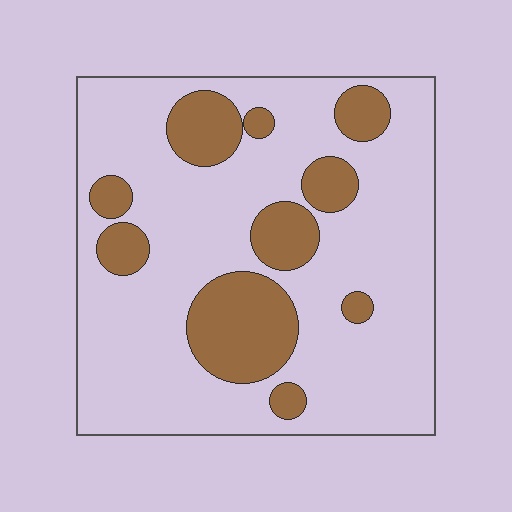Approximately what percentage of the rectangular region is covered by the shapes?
Approximately 25%.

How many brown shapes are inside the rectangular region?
10.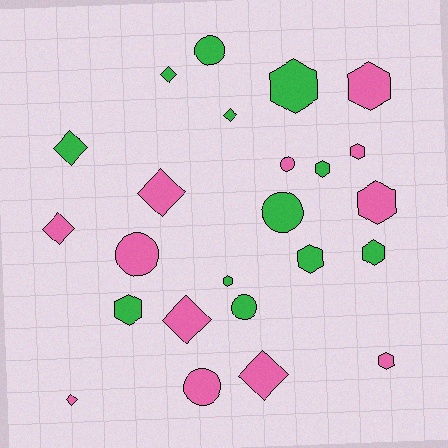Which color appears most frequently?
Pink, with 12 objects.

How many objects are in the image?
There are 24 objects.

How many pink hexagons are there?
There are 4 pink hexagons.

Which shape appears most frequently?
Hexagon, with 10 objects.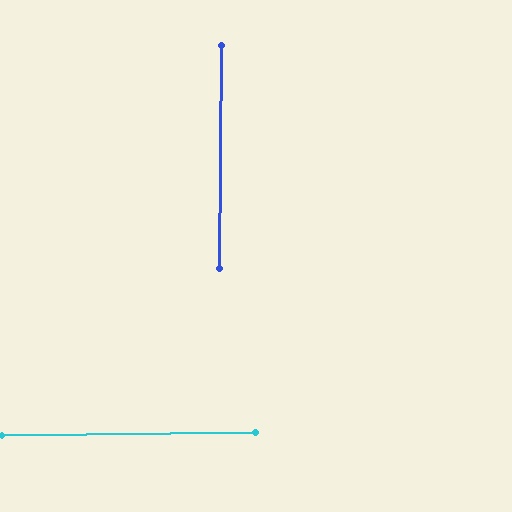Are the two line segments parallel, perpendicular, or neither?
Perpendicular — they meet at approximately 89°.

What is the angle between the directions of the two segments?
Approximately 89 degrees.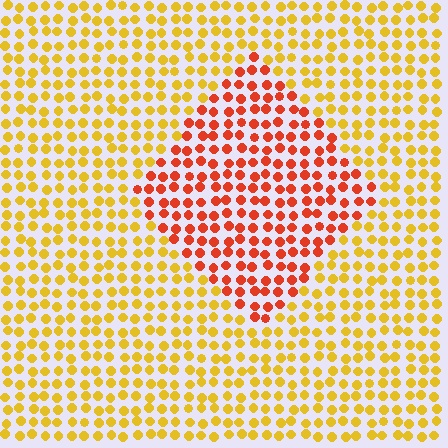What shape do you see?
I see a diamond.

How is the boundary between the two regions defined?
The boundary is defined purely by a slight shift in hue (about 41 degrees). Spacing, size, and orientation are identical on both sides.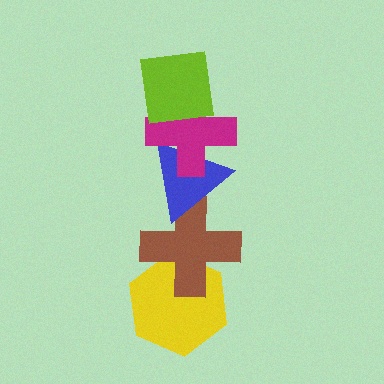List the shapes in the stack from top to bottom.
From top to bottom: the lime square, the magenta cross, the blue triangle, the brown cross, the yellow hexagon.